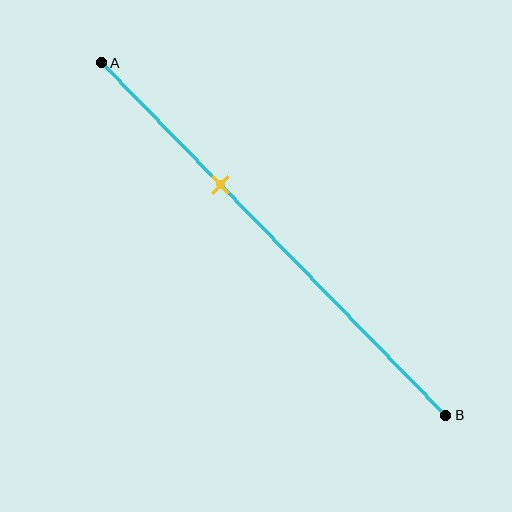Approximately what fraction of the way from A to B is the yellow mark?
The yellow mark is approximately 35% of the way from A to B.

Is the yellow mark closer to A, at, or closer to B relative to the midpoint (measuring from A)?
The yellow mark is closer to point A than the midpoint of segment AB.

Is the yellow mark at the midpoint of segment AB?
No, the mark is at about 35% from A, not at the 50% midpoint.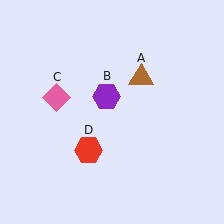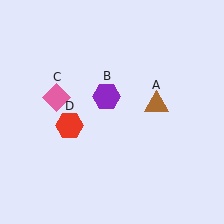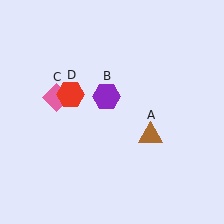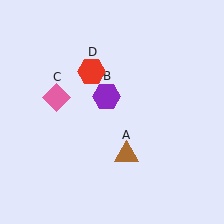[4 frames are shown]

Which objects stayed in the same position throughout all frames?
Purple hexagon (object B) and pink diamond (object C) remained stationary.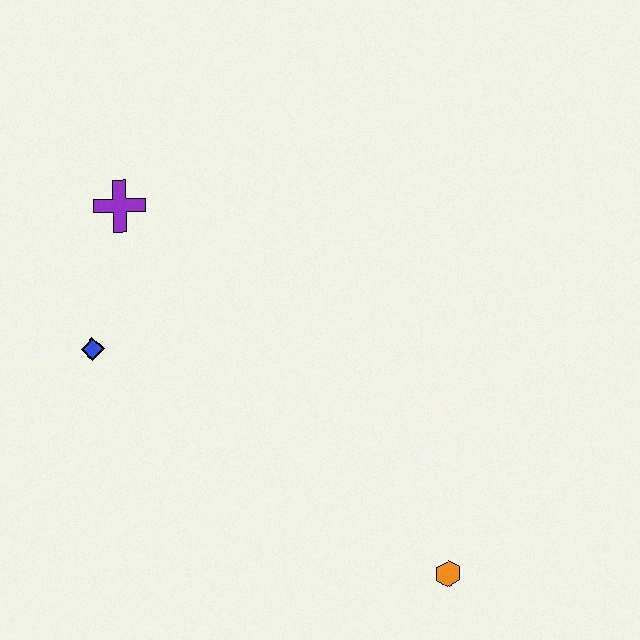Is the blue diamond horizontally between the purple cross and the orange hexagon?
No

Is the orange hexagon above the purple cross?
No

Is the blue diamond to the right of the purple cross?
No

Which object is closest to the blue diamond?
The purple cross is closest to the blue diamond.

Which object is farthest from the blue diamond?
The orange hexagon is farthest from the blue diamond.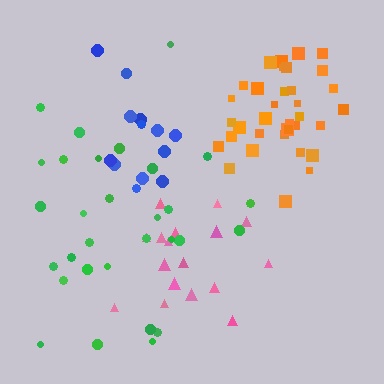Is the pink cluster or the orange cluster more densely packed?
Orange.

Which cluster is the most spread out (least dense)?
Green.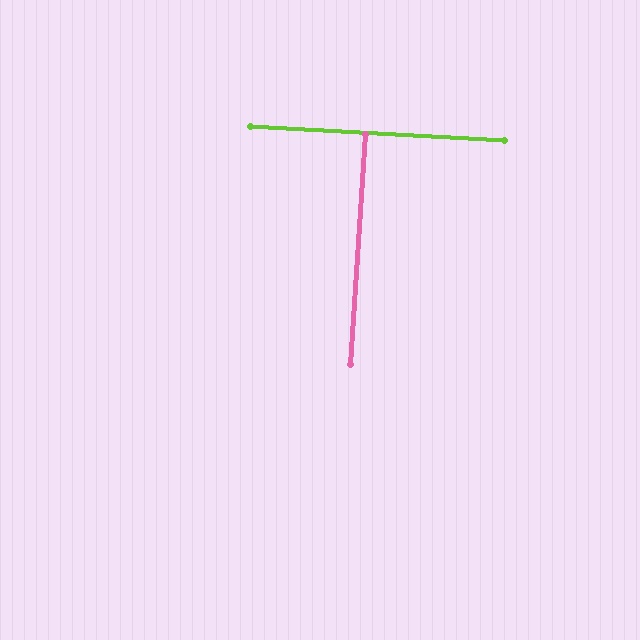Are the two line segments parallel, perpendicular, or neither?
Perpendicular — they meet at approximately 89°.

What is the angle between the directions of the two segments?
Approximately 89 degrees.